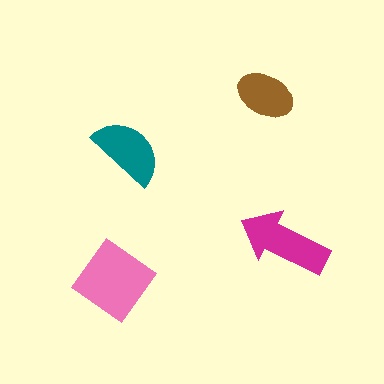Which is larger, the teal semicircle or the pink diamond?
The pink diamond.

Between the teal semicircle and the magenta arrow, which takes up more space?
The magenta arrow.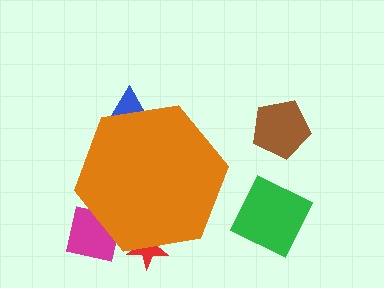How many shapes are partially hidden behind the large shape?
3 shapes are partially hidden.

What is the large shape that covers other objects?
An orange hexagon.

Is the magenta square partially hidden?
Yes, the magenta square is partially hidden behind the orange hexagon.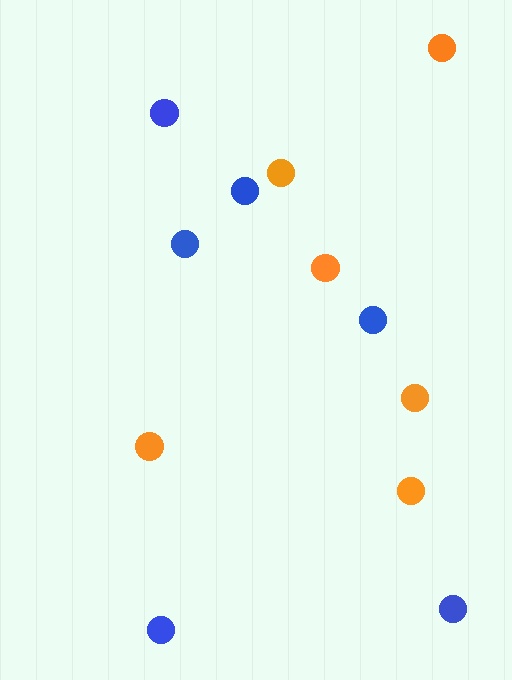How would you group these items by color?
There are 2 groups: one group of blue circles (6) and one group of orange circles (6).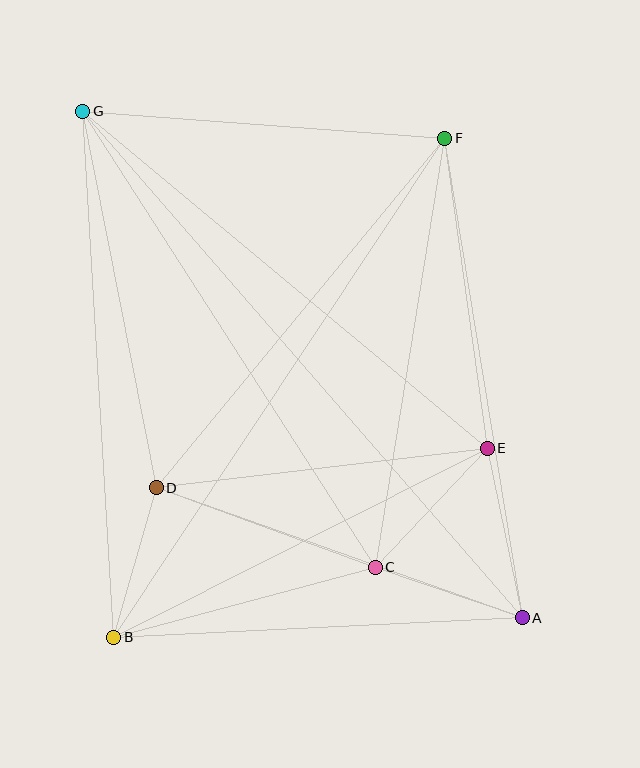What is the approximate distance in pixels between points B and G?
The distance between B and G is approximately 527 pixels.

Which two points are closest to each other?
Points B and D are closest to each other.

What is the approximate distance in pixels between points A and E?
The distance between A and E is approximately 173 pixels.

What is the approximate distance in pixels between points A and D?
The distance between A and D is approximately 389 pixels.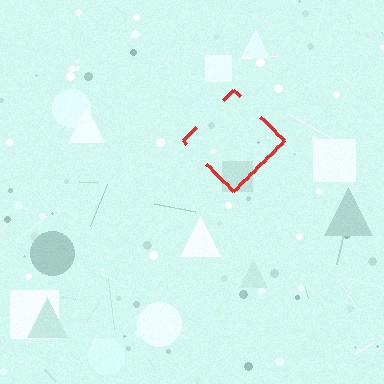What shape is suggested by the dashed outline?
The dashed outline suggests a diamond.